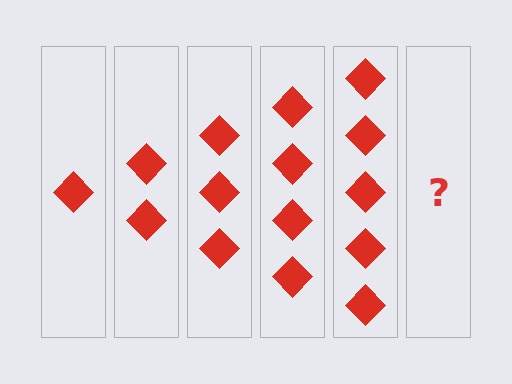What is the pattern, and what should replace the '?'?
The pattern is that each step adds one more diamond. The '?' should be 6 diamonds.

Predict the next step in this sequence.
The next step is 6 diamonds.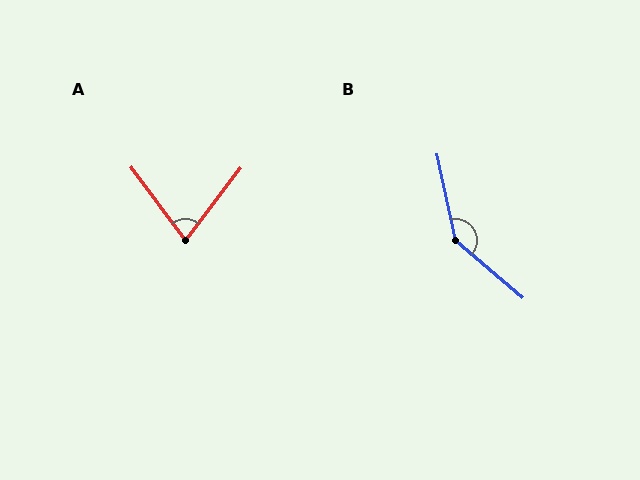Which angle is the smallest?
A, at approximately 74 degrees.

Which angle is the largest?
B, at approximately 143 degrees.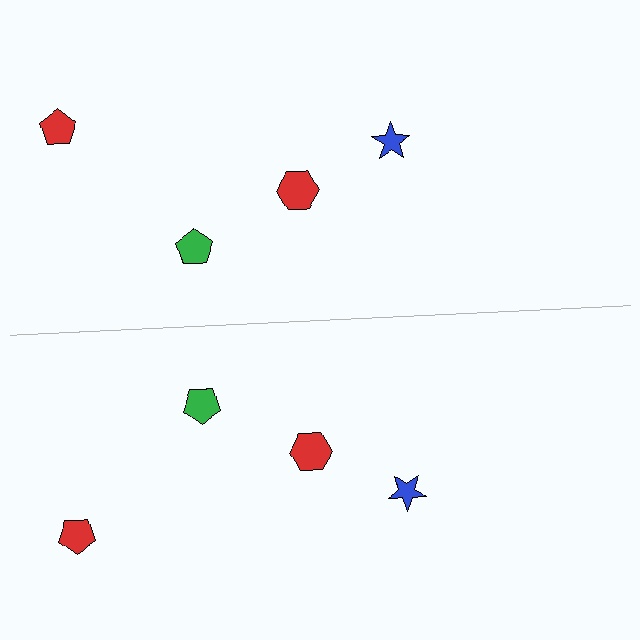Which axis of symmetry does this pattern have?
The pattern has a horizontal axis of symmetry running through the center of the image.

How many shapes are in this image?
There are 8 shapes in this image.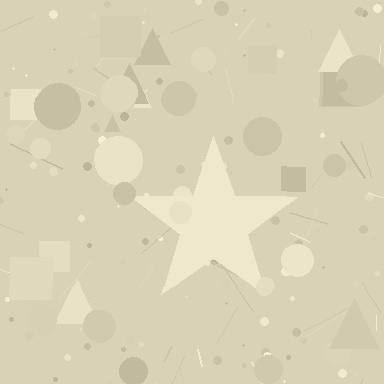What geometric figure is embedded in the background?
A star is embedded in the background.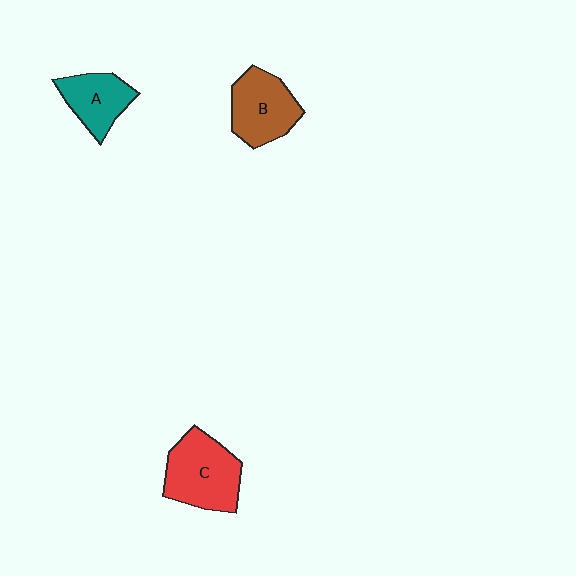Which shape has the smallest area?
Shape A (teal).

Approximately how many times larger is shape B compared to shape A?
Approximately 1.2 times.